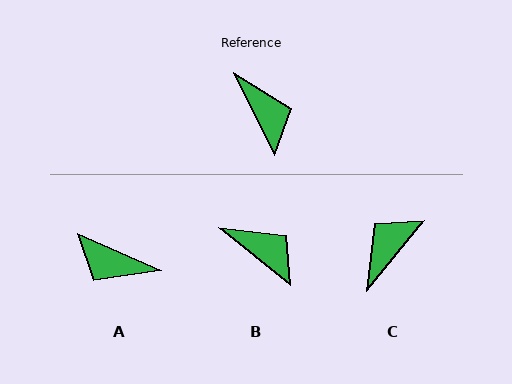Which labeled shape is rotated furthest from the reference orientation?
A, about 140 degrees away.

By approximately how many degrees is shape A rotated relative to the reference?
Approximately 140 degrees clockwise.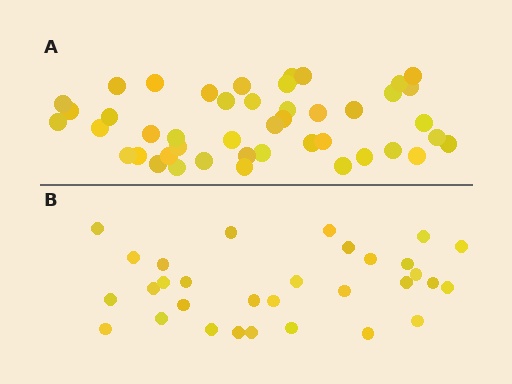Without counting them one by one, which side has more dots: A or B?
Region A (the top region) has more dots.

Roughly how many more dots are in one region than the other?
Region A has approximately 15 more dots than region B.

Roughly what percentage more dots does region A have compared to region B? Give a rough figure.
About 45% more.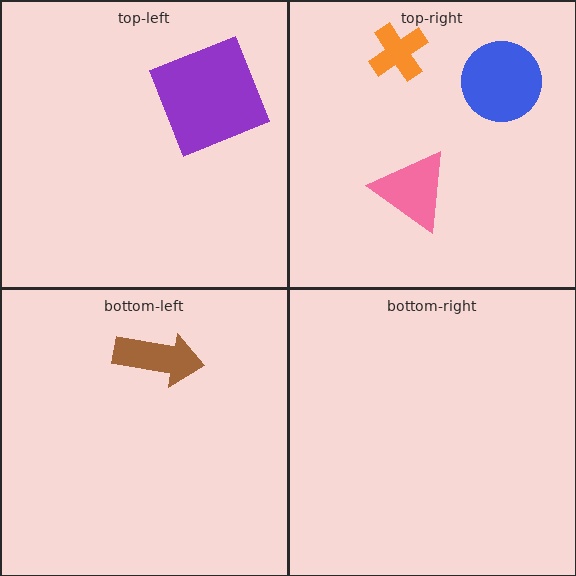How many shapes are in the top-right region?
3.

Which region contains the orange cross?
The top-right region.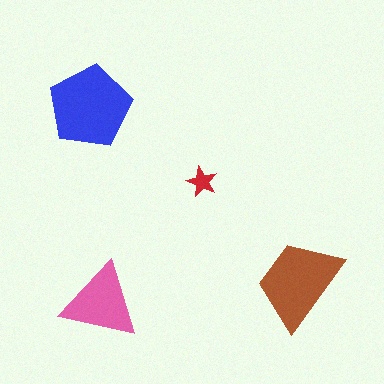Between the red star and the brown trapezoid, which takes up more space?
The brown trapezoid.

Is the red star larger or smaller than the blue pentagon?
Smaller.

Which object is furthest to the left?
The blue pentagon is leftmost.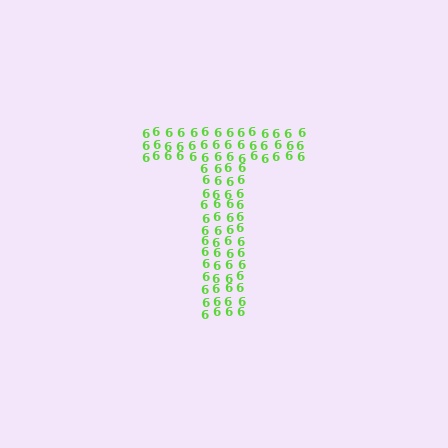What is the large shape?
The large shape is the letter T.